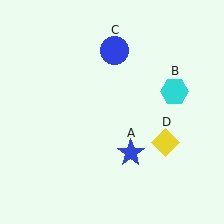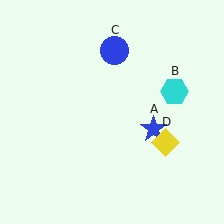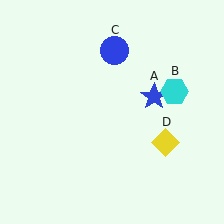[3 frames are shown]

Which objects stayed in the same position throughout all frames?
Cyan hexagon (object B) and blue circle (object C) and yellow diamond (object D) remained stationary.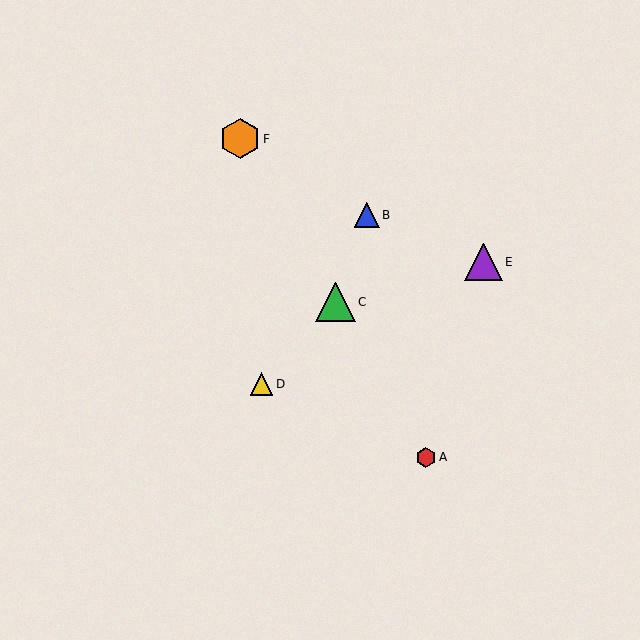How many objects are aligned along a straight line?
3 objects (A, C, F) are aligned along a straight line.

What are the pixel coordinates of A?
Object A is at (426, 457).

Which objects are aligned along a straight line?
Objects A, C, F are aligned along a straight line.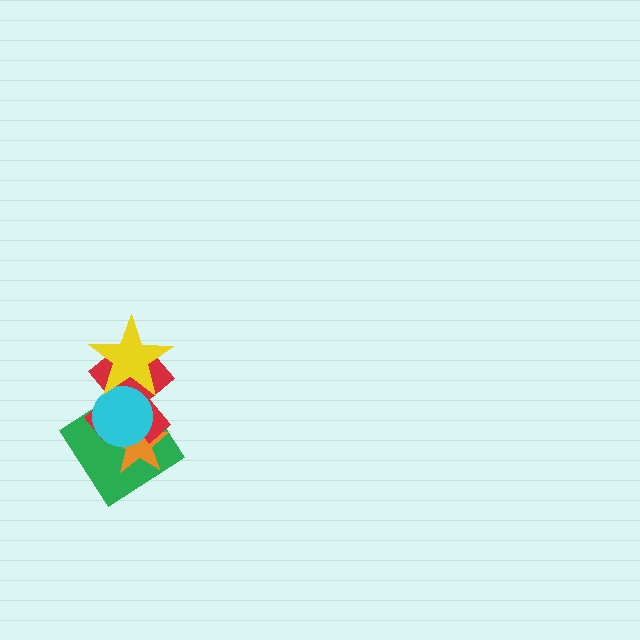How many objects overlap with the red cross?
4 objects overlap with the red cross.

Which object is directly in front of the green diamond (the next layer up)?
The orange star is directly in front of the green diamond.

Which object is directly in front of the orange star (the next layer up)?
The red cross is directly in front of the orange star.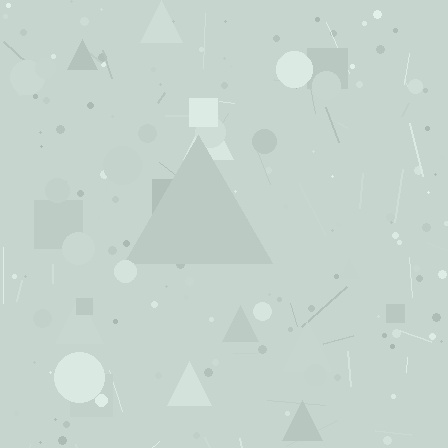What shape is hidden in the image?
A triangle is hidden in the image.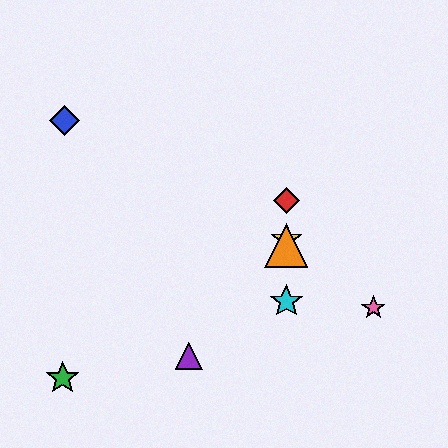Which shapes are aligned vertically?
The red diamond, the yellow star, the orange triangle, the cyan star are aligned vertically.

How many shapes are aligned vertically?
4 shapes (the red diamond, the yellow star, the orange triangle, the cyan star) are aligned vertically.